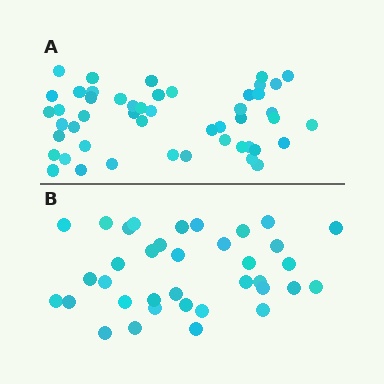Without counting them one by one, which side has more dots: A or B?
Region A (the top region) has more dots.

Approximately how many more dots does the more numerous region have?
Region A has approximately 15 more dots than region B.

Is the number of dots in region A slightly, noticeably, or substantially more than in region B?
Region A has noticeably more, but not dramatically so. The ratio is roughly 1.4 to 1.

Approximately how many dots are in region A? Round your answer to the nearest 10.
About 50 dots. (The exact count is 49, which rounds to 50.)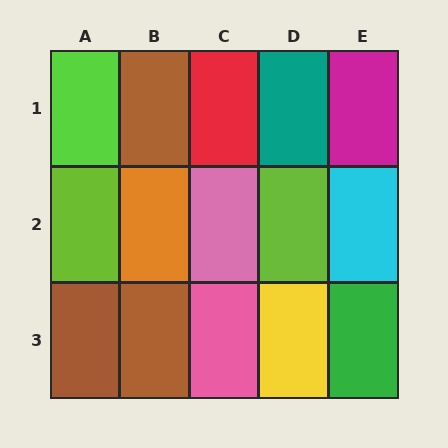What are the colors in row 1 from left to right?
Lime, brown, red, teal, magenta.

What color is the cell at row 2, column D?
Lime.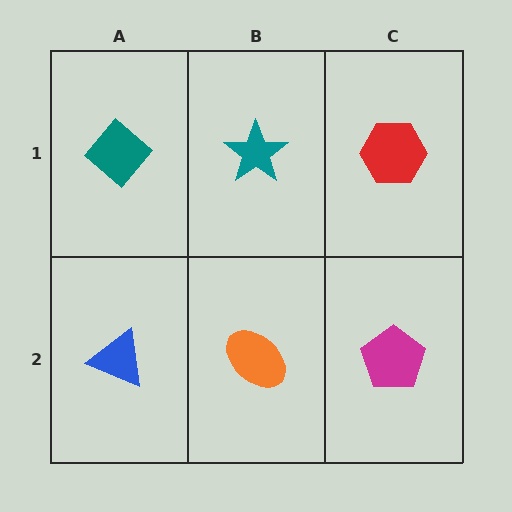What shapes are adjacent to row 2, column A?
A teal diamond (row 1, column A), an orange ellipse (row 2, column B).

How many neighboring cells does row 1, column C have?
2.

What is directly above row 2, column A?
A teal diamond.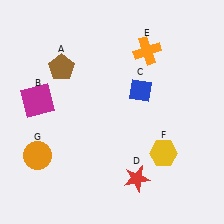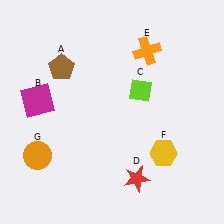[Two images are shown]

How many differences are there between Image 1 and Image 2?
There is 1 difference between the two images.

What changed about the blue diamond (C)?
In Image 1, C is blue. In Image 2, it changed to lime.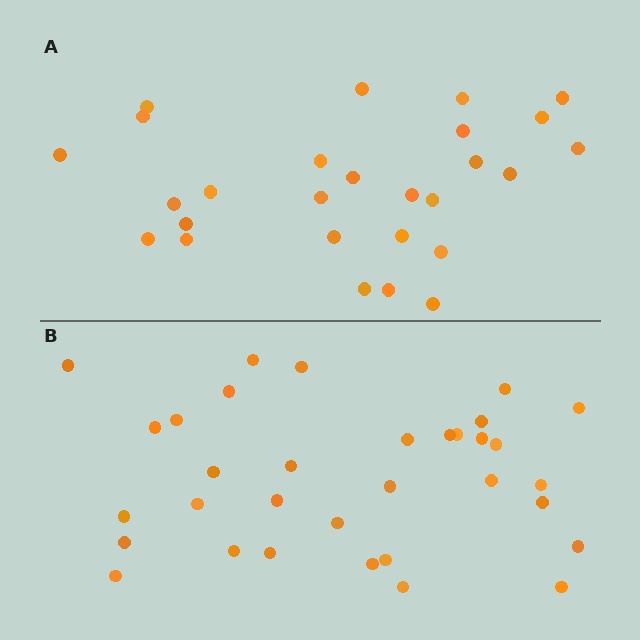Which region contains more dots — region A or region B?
Region B (the bottom region) has more dots.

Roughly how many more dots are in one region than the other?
Region B has about 6 more dots than region A.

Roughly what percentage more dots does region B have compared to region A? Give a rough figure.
About 20% more.